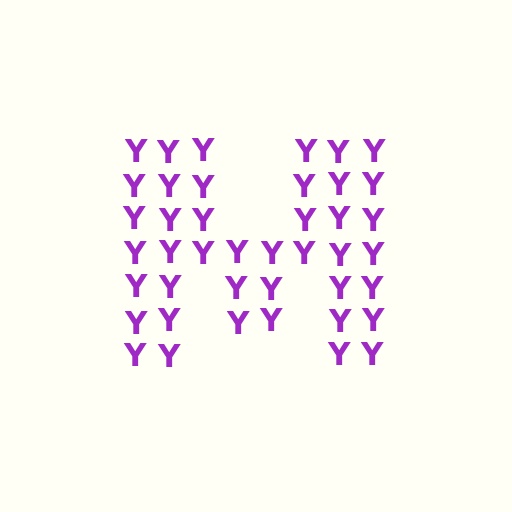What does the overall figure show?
The overall figure shows the letter M.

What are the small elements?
The small elements are letter Y's.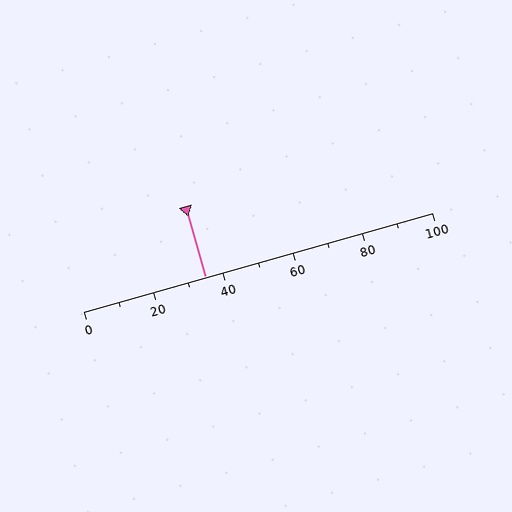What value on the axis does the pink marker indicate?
The marker indicates approximately 35.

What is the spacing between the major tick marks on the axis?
The major ticks are spaced 20 apart.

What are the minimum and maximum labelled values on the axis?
The axis runs from 0 to 100.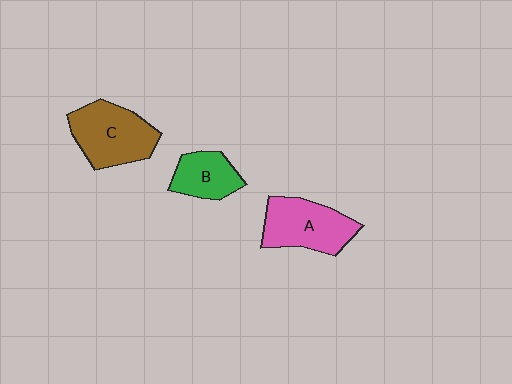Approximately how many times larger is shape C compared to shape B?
Approximately 1.6 times.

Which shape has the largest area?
Shape C (brown).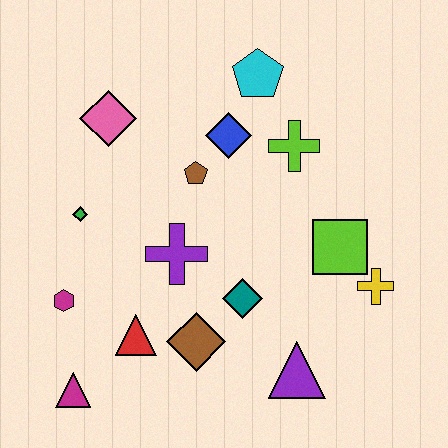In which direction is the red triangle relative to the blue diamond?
The red triangle is below the blue diamond.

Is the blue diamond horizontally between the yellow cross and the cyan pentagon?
No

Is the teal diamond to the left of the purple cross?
No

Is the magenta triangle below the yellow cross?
Yes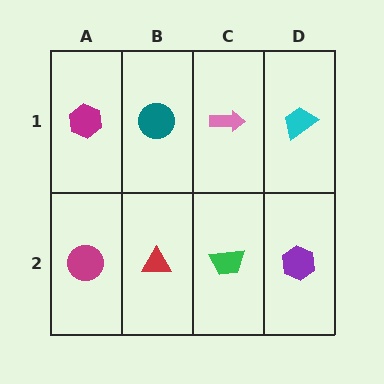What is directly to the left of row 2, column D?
A green trapezoid.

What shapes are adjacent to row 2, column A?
A magenta hexagon (row 1, column A), a red triangle (row 2, column B).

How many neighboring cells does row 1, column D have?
2.